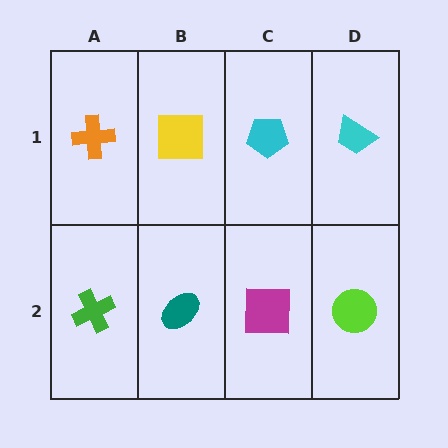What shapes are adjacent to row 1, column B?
A teal ellipse (row 2, column B), an orange cross (row 1, column A), a cyan pentagon (row 1, column C).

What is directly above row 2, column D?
A cyan trapezoid.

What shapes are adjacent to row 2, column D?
A cyan trapezoid (row 1, column D), a magenta square (row 2, column C).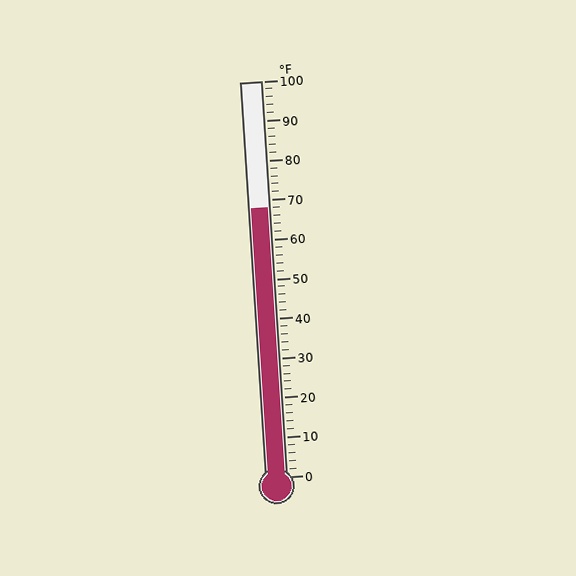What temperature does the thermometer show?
The thermometer shows approximately 68°F.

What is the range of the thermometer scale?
The thermometer scale ranges from 0°F to 100°F.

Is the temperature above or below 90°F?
The temperature is below 90°F.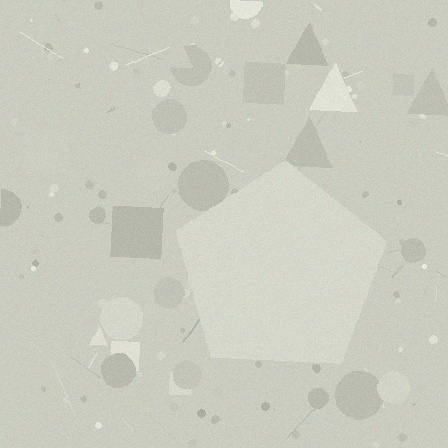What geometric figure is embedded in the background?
A pentagon is embedded in the background.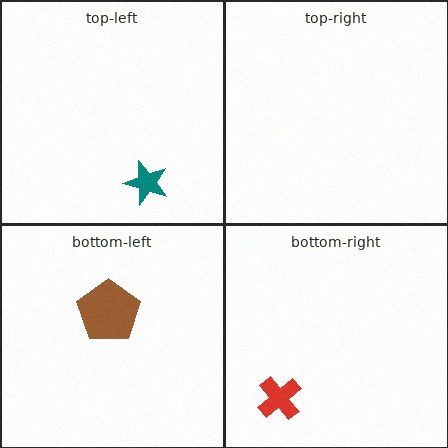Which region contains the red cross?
The bottom-right region.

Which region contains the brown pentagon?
The bottom-left region.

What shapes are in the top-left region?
The teal star.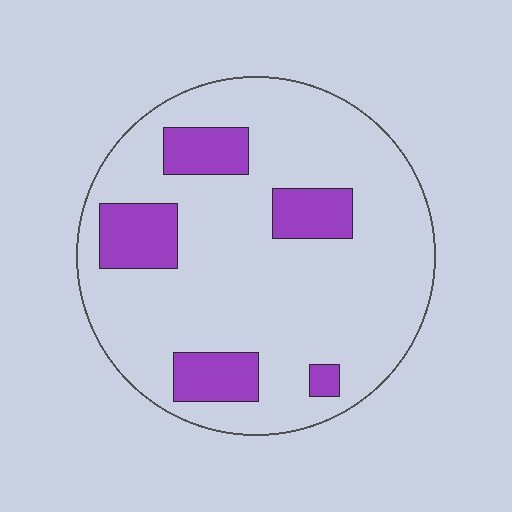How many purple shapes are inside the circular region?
5.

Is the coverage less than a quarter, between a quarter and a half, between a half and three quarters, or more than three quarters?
Less than a quarter.